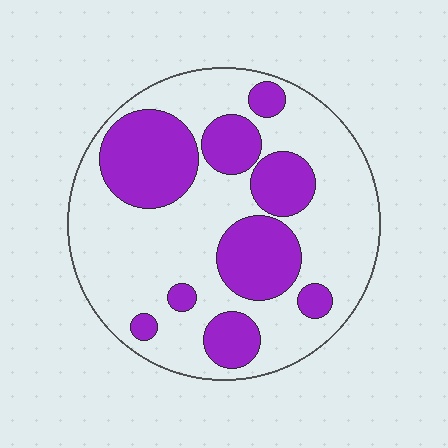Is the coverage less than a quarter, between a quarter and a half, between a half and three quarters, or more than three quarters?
Between a quarter and a half.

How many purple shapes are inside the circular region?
9.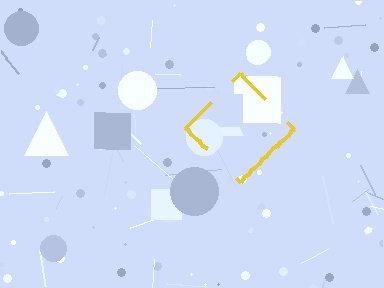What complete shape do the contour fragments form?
The contour fragments form a diamond.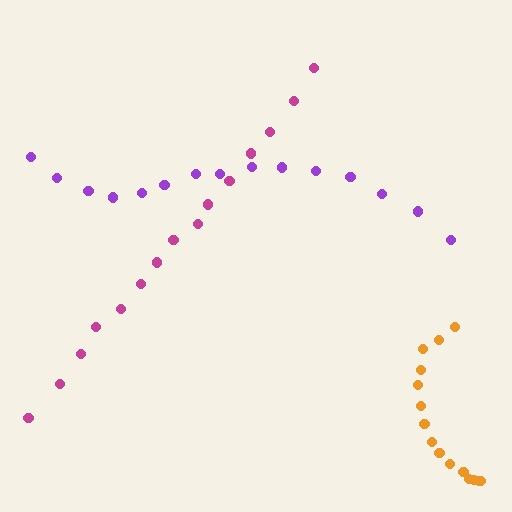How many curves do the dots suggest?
There are 3 distinct paths.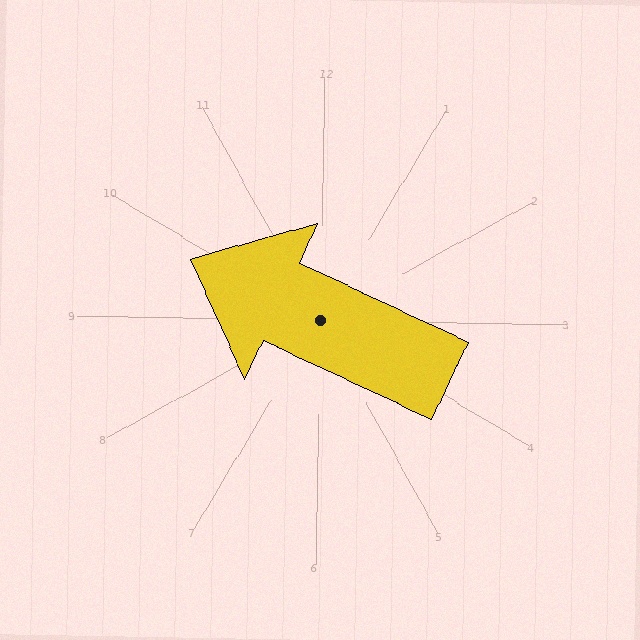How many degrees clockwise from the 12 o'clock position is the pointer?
Approximately 294 degrees.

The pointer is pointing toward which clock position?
Roughly 10 o'clock.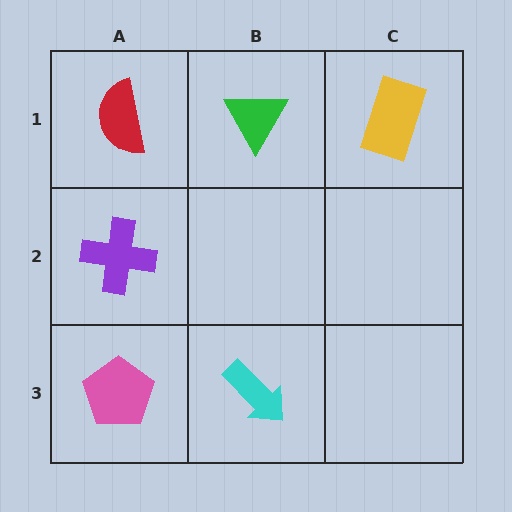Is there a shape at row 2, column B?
No, that cell is empty.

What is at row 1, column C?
A yellow rectangle.